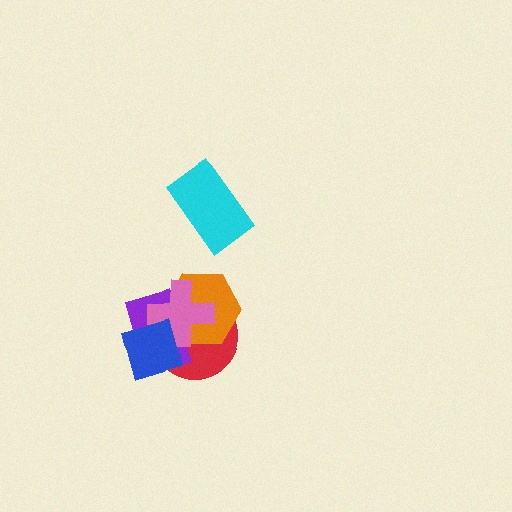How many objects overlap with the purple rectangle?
4 objects overlap with the purple rectangle.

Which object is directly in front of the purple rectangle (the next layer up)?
The pink cross is directly in front of the purple rectangle.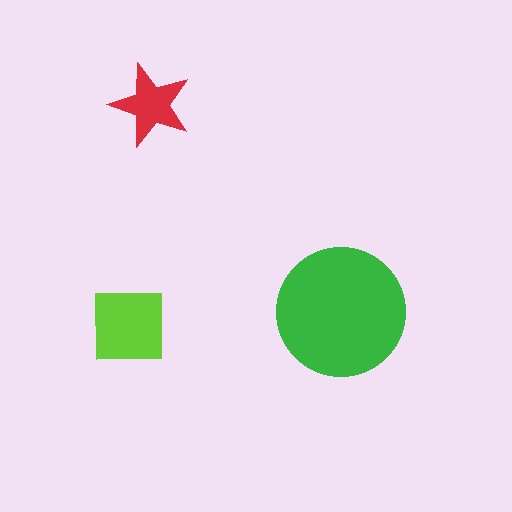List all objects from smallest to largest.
The red star, the lime square, the green circle.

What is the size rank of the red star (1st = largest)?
3rd.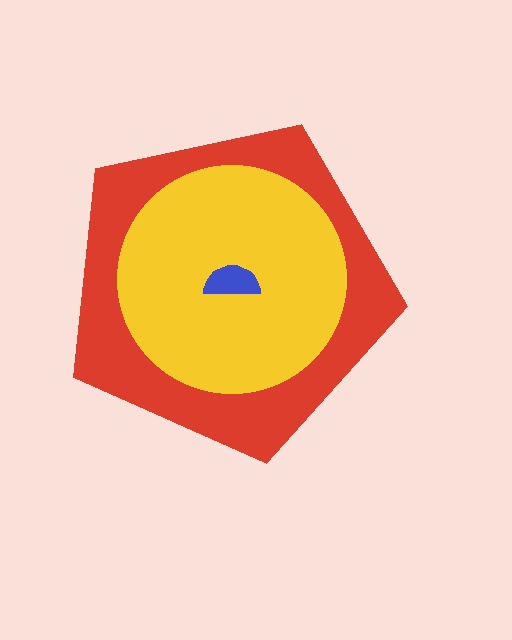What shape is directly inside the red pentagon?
The yellow circle.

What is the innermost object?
The blue semicircle.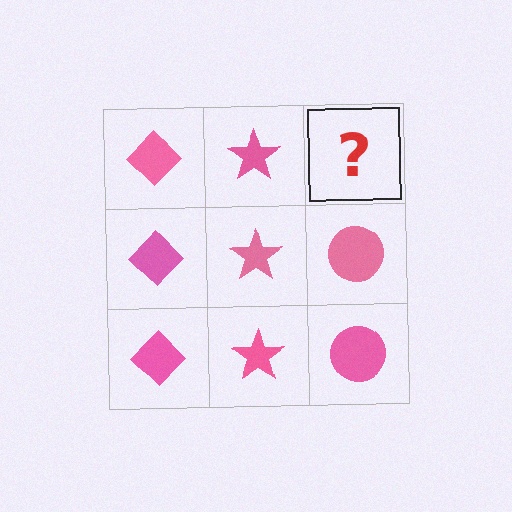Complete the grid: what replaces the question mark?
The question mark should be replaced with a pink circle.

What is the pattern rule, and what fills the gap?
The rule is that each column has a consistent shape. The gap should be filled with a pink circle.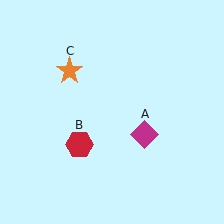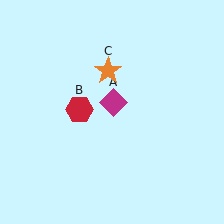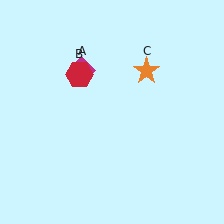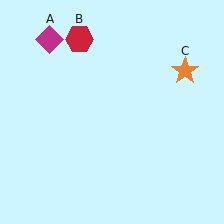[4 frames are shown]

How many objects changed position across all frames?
3 objects changed position: magenta diamond (object A), red hexagon (object B), orange star (object C).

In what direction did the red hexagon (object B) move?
The red hexagon (object B) moved up.